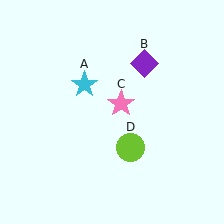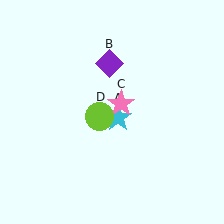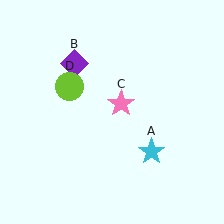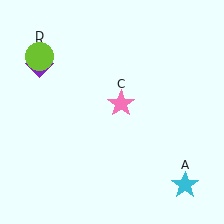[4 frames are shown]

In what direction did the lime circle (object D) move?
The lime circle (object D) moved up and to the left.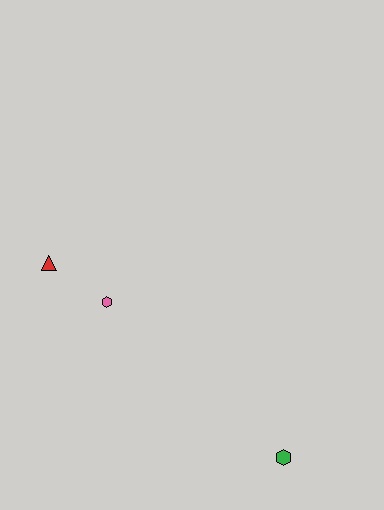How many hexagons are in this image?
There are 2 hexagons.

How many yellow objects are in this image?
There are no yellow objects.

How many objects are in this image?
There are 3 objects.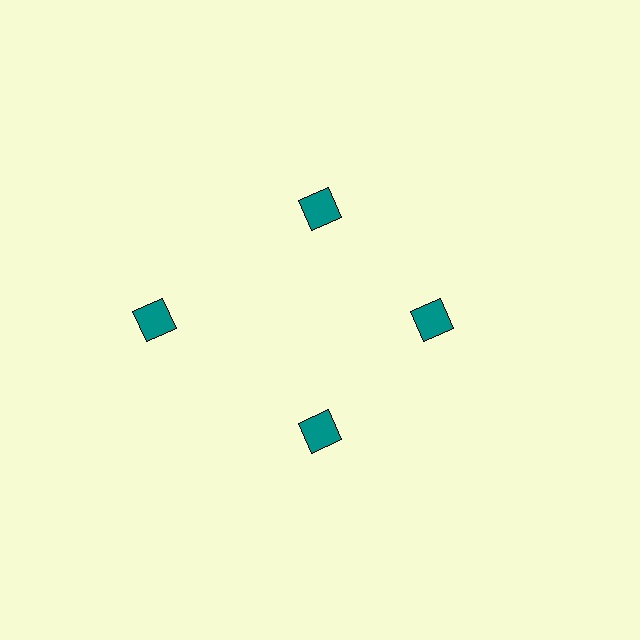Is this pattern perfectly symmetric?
No. The 4 teal diamonds are arranged in a ring, but one element near the 9 o'clock position is pushed outward from the center, breaking the 4-fold rotational symmetry.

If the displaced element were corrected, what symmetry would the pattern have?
It would have 4-fold rotational symmetry — the pattern would map onto itself every 90 degrees.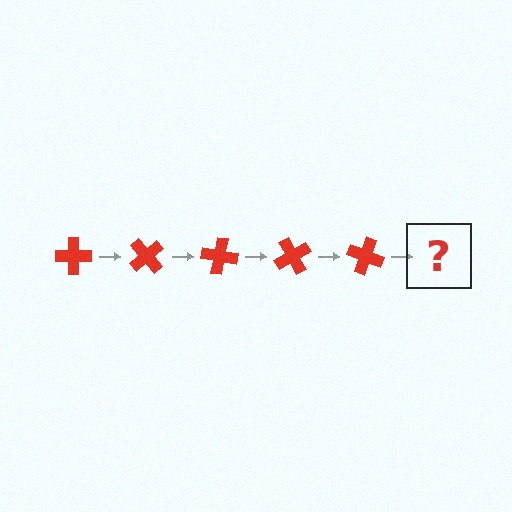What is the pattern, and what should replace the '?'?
The pattern is that the cross rotates 50 degrees each step. The '?' should be a red cross rotated 250 degrees.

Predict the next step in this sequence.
The next step is a red cross rotated 250 degrees.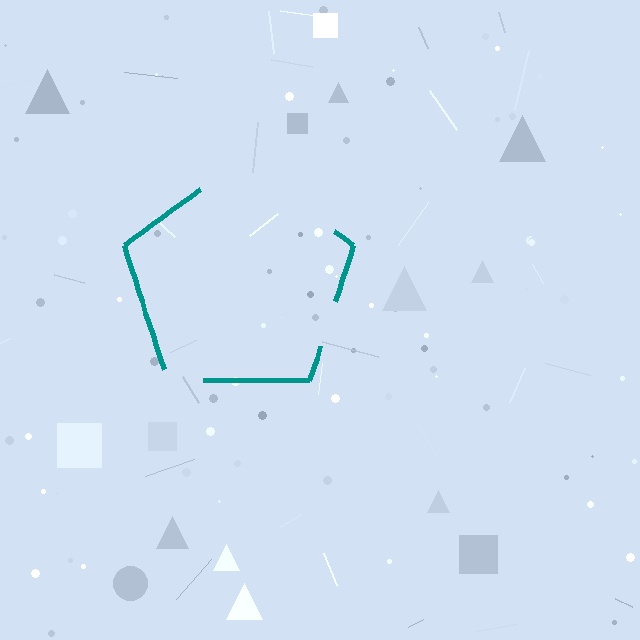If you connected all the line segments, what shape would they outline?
They would outline a pentagon.